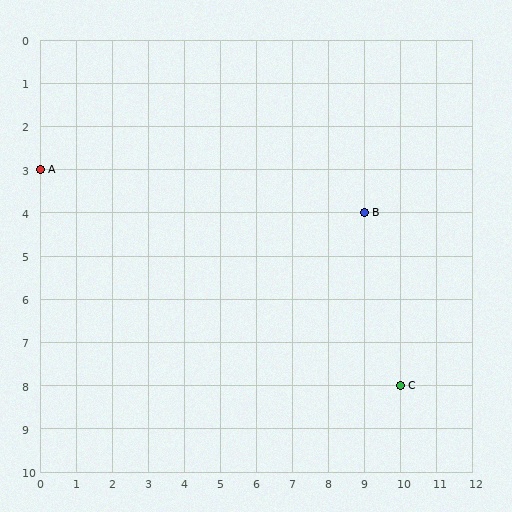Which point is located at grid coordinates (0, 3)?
Point A is at (0, 3).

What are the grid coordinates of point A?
Point A is at grid coordinates (0, 3).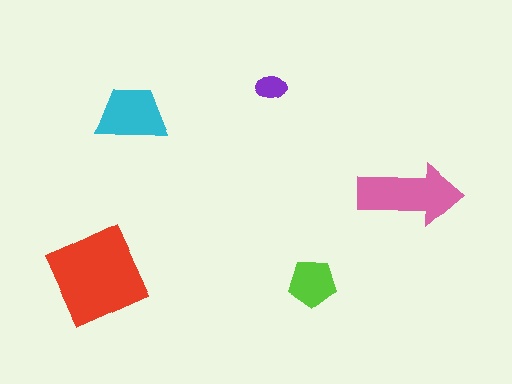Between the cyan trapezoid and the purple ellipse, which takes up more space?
The cyan trapezoid.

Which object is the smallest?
The purple ellipse.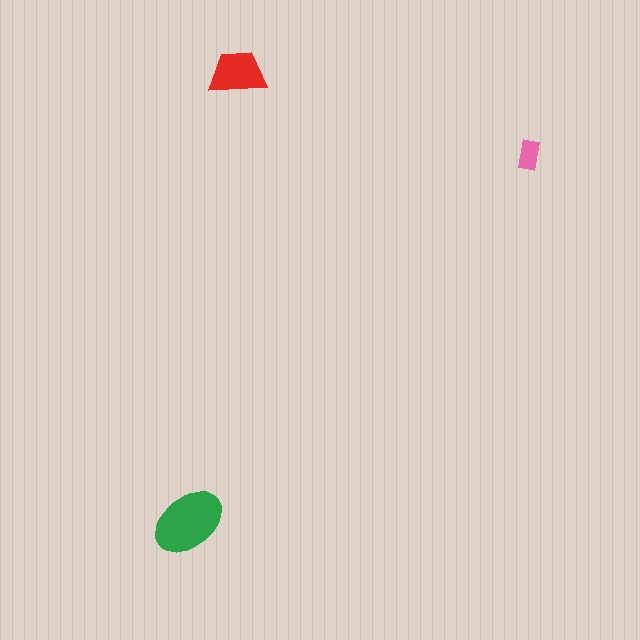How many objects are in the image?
There are 3 objects in the image.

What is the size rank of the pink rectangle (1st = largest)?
3rd.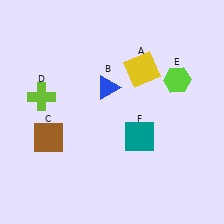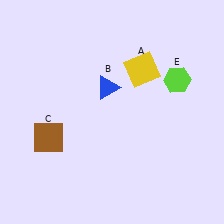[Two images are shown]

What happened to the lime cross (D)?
The lime cross (D) was removed in Image 2. It was in the top-left area of Image 1.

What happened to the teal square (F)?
The teal square (F) was removed in Image 2. It was in the bottom-right area of Image 1.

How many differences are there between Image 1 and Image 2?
There are 2 differences between the two images.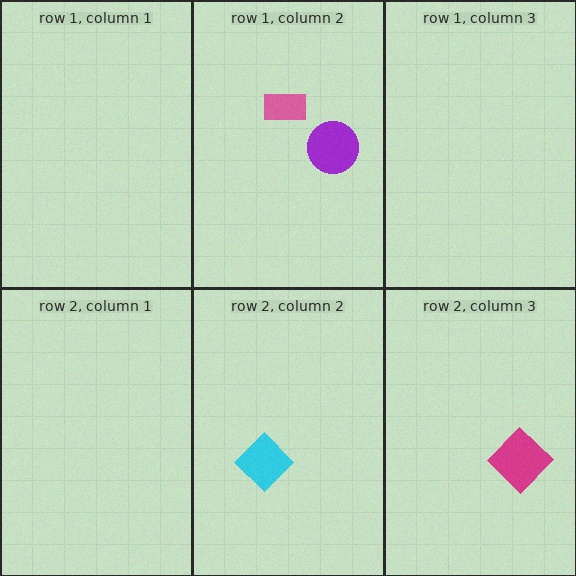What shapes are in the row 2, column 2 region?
The cyan diamond.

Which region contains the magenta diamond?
The row 2, column 3 region.